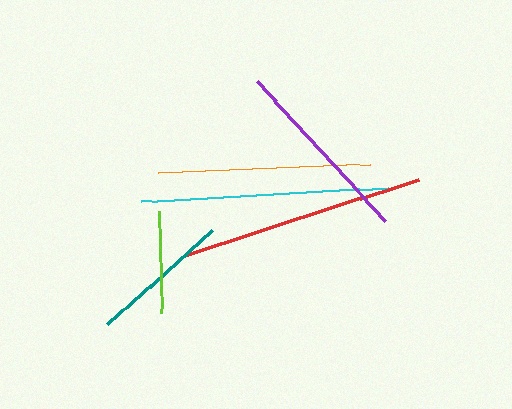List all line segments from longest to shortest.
From longest to shortest: cyan, red, orange, purple, teal, lime.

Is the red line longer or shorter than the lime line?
The red line is longer than the lime line.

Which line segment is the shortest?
The lime line is the shortest at approximately 102 pixels.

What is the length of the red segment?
The red segment is approximately 246 pixels long.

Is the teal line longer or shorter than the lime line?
The teal line is longer than the lime line.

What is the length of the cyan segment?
The cyan segment is approximately 248 pixels long.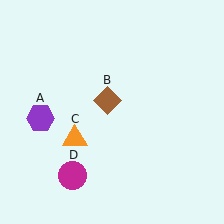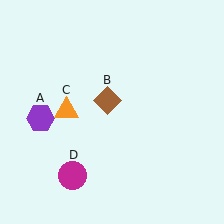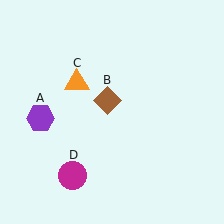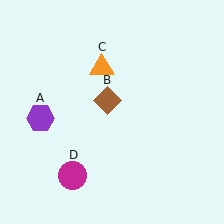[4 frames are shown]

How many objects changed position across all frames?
1 object changed position: orange triangle (object C).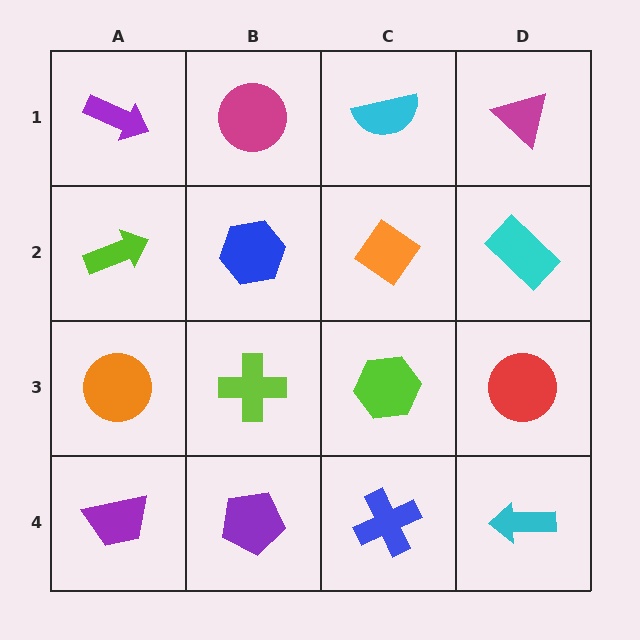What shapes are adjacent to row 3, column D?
A cyan rectangle (row 2, column D), a cyan arrow (row 4, column D), a lime hexagon (row 3, column C).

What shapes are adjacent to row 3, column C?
An orange diamond (row 2, column C), a blue cross (row 4, column C), a lime cross (row 3, column B), a red circle (row 3, column D).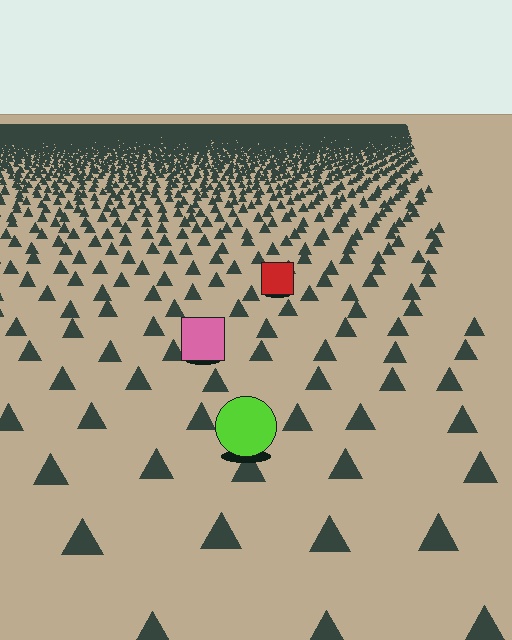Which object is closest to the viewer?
The lime circle is closest. The texture marks near it are larger and more spread out.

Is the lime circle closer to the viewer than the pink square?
Yes. The lime circle is closer — you can tell from the texture gradient: the ground texture is coarser near it.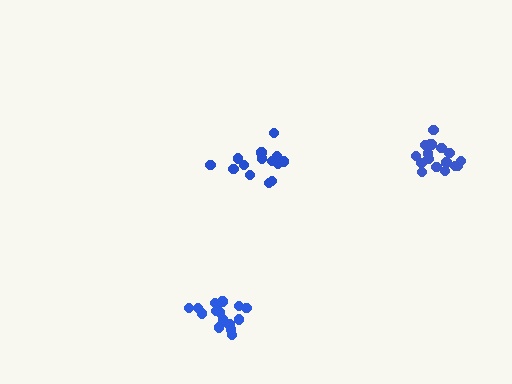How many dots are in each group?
Group 1: 14 dots, Group 2: 16 dots, Group 3: 17 dots (47 total).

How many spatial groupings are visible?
There are 3 spatial groupings.